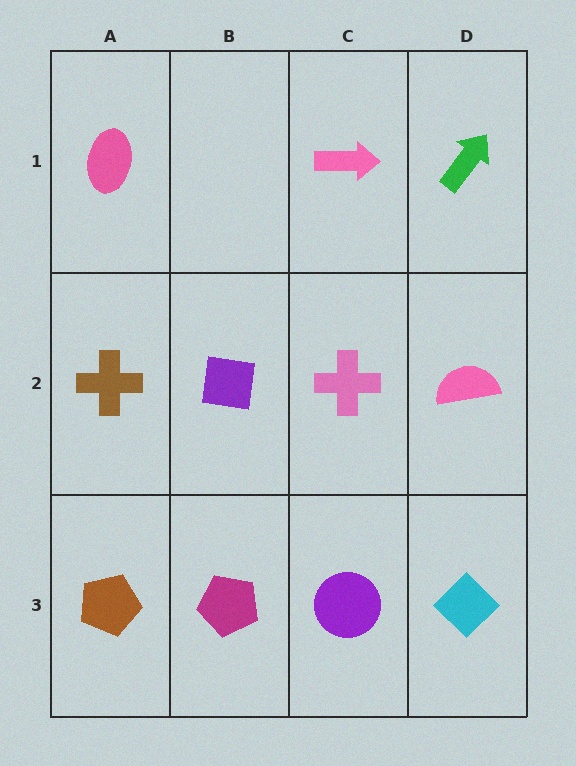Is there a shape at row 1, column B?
No, that cell is empty.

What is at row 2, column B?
A purple square.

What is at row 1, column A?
A pink ellipse.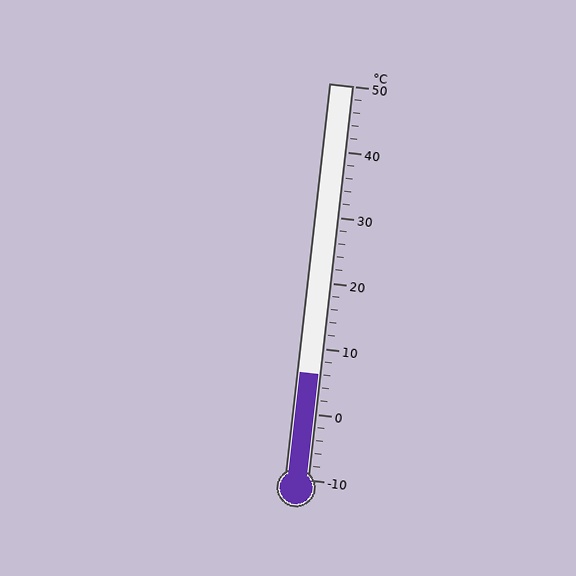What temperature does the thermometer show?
The thermometer shows approximately 6°C.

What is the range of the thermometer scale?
The thermometer scale ranges from -10°C to 50°C.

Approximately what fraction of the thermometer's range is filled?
The thermometer is filled to approximately 25% of its range.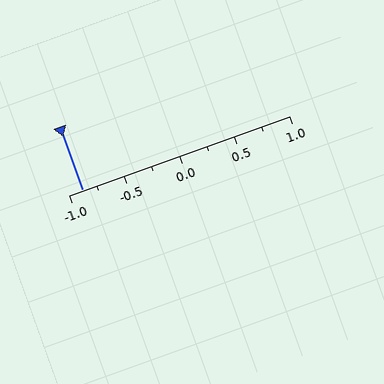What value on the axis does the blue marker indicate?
The marker indicates approximately -0.88.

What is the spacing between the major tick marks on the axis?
The major ticks are spaced 0.5 apart.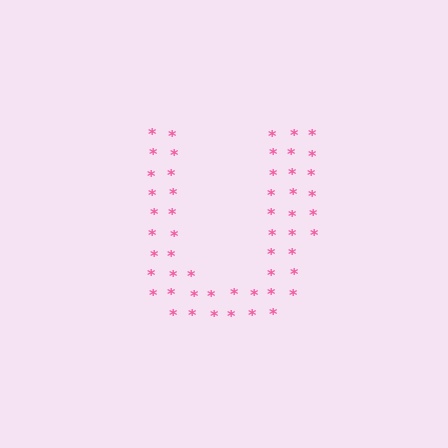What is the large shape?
The large shape is the letter U.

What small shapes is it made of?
It is made of small asterisks.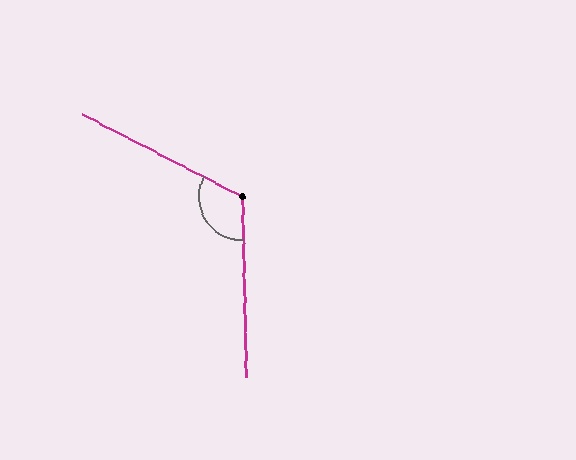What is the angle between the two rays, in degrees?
Approximately 119 degrees.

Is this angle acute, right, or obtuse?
It is obtuse.